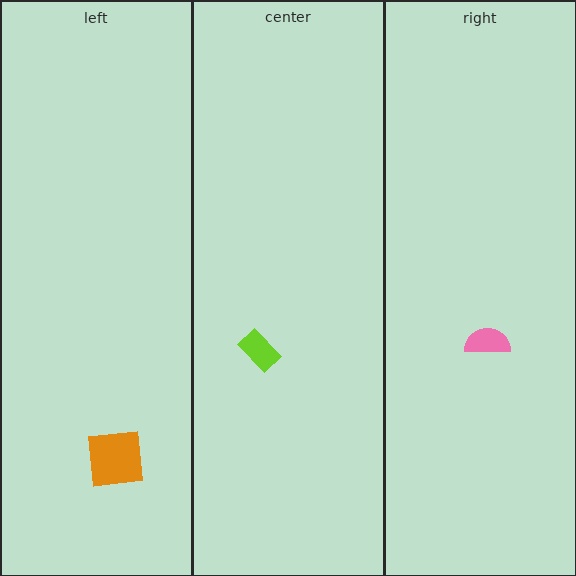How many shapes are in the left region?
1.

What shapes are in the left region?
The orange square.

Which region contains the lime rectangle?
The center region.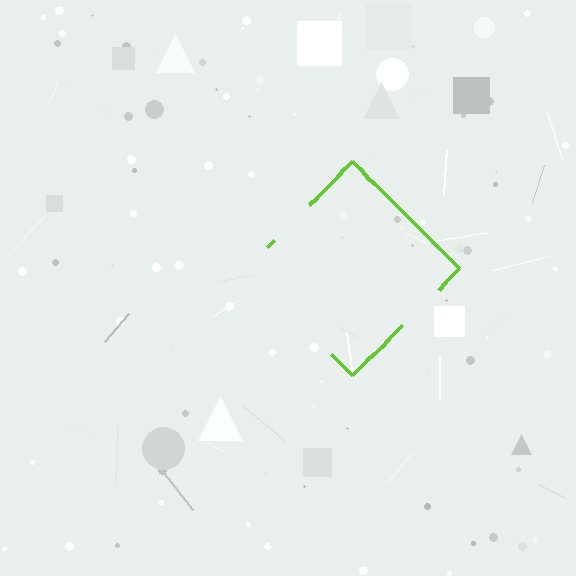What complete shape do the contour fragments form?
The contour fragments form a diamond.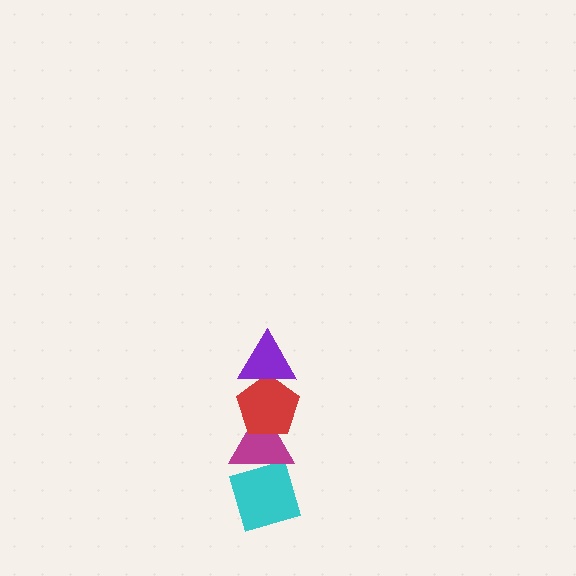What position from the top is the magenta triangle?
The magenta triangle is 3rd from the top.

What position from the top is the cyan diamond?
The cyan diamond is 4th from the top.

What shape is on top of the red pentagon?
The purple triangle is on top of the red pentagon.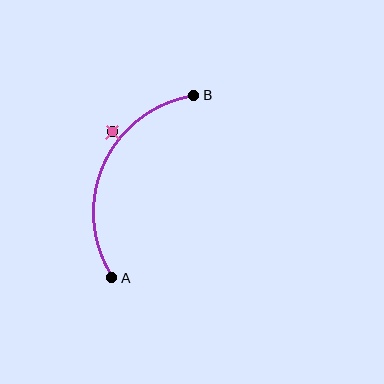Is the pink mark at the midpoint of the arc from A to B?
No — the pink mark does not lie on the arc at all. It sits slightly outside the curve.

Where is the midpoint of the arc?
The arc midpoint is the point on the curve farthest from the straight line joining A and B. It sits to the left of that line.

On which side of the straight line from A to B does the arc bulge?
The arc bulges to the left of the straight line connecting A and B.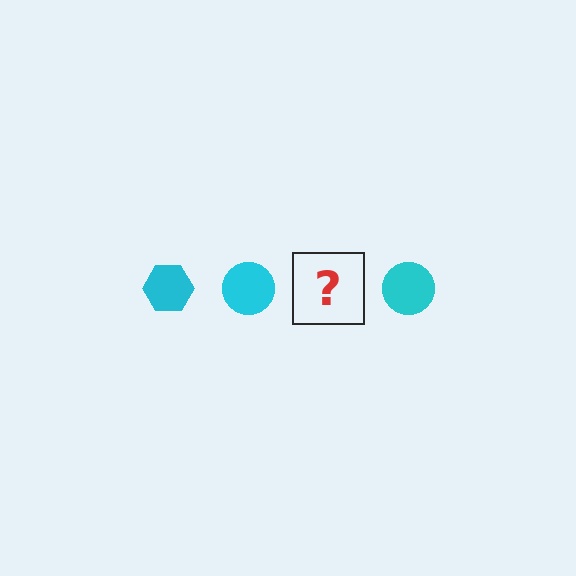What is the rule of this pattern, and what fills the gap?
The rule is that the pattern cycles through hexagon, circle shapes in cyan. The gap should be filled with a cyan hexagon.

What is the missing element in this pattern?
The missing element is a cyan hexagon.